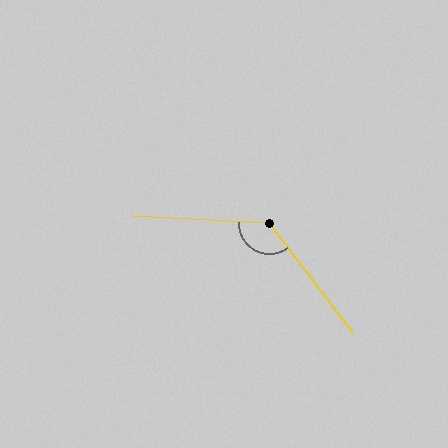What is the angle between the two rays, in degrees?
Approximately 130 degrees.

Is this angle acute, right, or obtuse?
It is obtuse.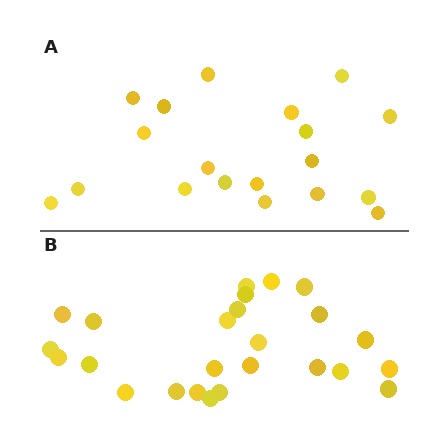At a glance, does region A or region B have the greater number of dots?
Region B (the bottom region) has more dots.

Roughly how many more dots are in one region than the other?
Region B has about 6 more dots than region A.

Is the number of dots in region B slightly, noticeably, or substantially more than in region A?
Region B has noticeably more, but not dramatically so. The ratio is roughly 1.3 to 1.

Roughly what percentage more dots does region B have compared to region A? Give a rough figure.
About 30% more.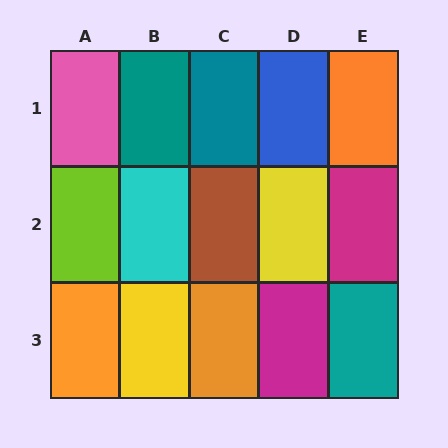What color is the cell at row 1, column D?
Blue.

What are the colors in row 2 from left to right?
Lime, cyan, brown, yellow, magenta.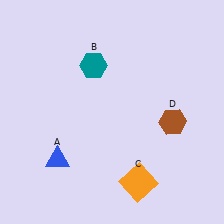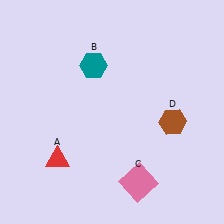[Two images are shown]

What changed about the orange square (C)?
In Image 1, C is orange. In Image 2, it changed to pink.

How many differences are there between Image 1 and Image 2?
There are 2 differences between the two images.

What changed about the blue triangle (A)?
In Image 1, A is blue. In Image 2, it changed to red.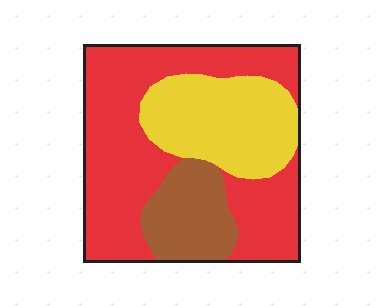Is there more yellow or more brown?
Yellow.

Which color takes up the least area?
Brown, at roughly 15%.